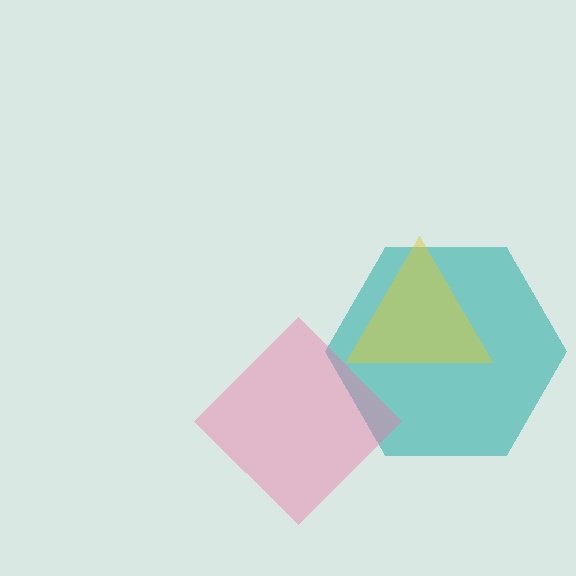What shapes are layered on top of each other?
The layered shapes are: a teal hexagon, a yellow triangle, a pink diamond.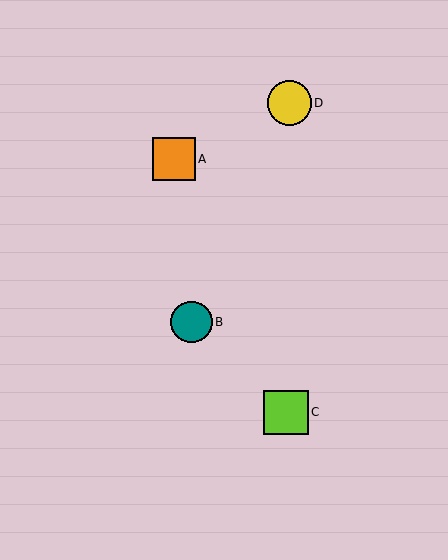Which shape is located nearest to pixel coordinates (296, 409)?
The lime square (labeled C) at (286, 412) is nearest to that location.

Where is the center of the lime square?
The center of the lime square is at (286, 412).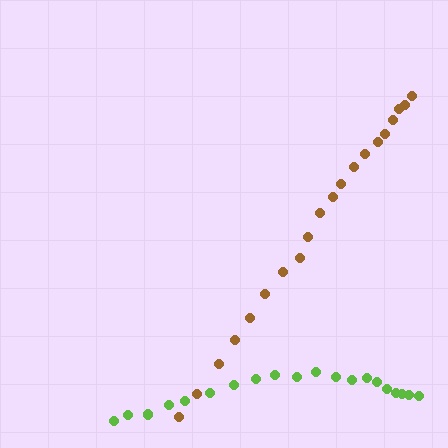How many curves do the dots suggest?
There are 2 distinct paths.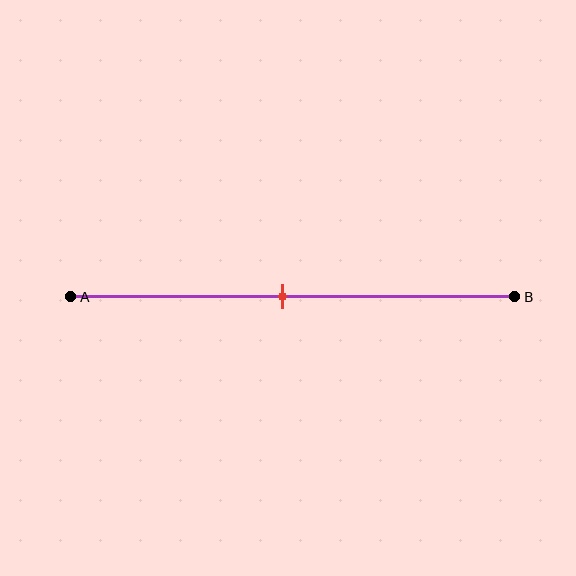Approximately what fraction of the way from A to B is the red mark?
The red mark is approximately 50% of the way from A to B.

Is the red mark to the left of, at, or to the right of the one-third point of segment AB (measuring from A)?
The red mark is to the right of the one-third point of segment AB.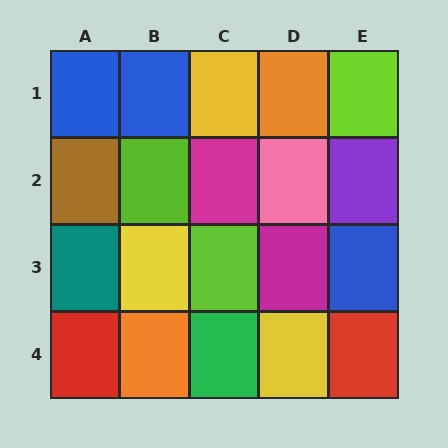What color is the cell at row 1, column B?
Blue.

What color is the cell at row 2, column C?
Magenta.